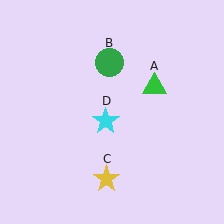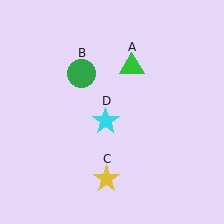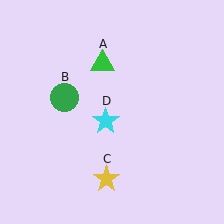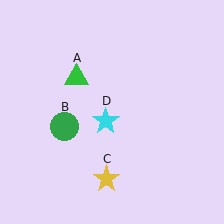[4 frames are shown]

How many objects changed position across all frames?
2 objects changed position: green triangle (object A), green circle (object B).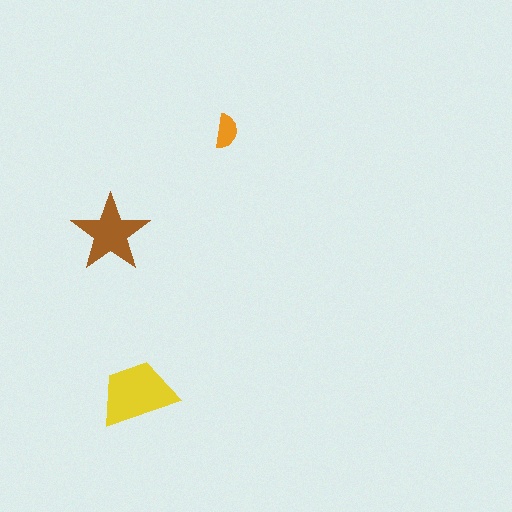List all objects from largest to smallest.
The yellow trapezoid, the brown star, the orange semicircle.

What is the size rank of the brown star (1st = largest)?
2nd.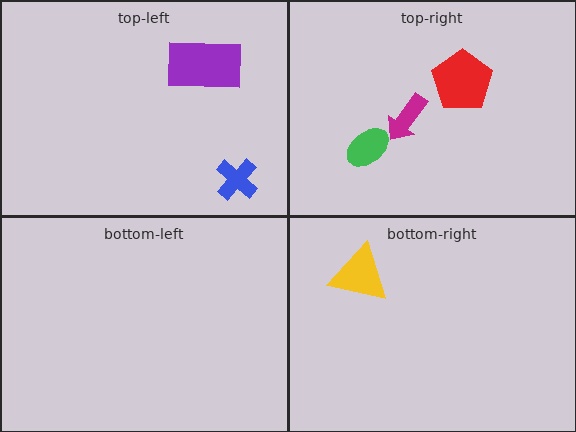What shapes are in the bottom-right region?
The yellow triangle.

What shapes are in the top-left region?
The purple rectangle, the blue cross.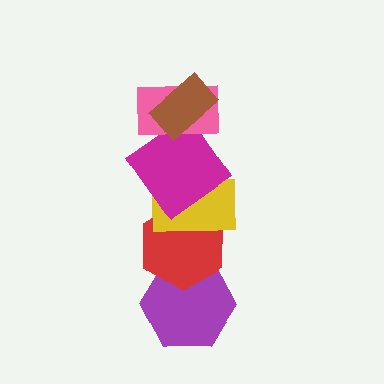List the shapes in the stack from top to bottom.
From top to bottom: the brown rectangle, the pink rectangle, the magenta diamond, the yellow rectangle, the red hexagon, the purple hexagon.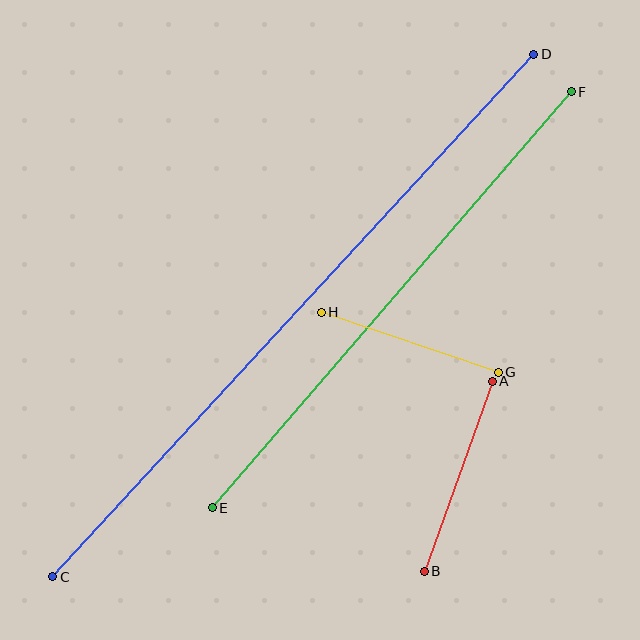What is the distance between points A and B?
The distance is approximately 202 pixels.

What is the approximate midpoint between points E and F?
The midpoint is at approximately (392, 300) pixels.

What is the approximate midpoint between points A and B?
The midpoint is at approximately (458, 476) pixels.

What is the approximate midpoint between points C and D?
The midpoint is at approximately (293, 315) pixels.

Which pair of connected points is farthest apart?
Points C and D are farthest apart.